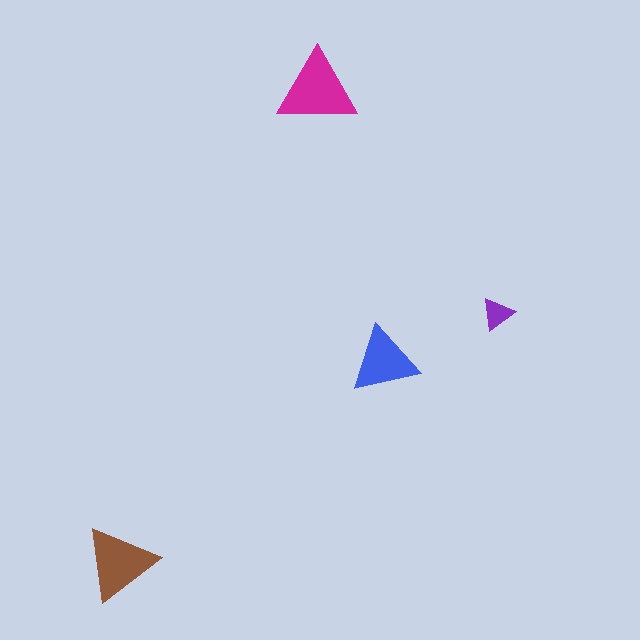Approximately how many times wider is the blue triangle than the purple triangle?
About 2 times wider.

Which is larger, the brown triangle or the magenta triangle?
The magenta one.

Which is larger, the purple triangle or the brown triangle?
The brown one.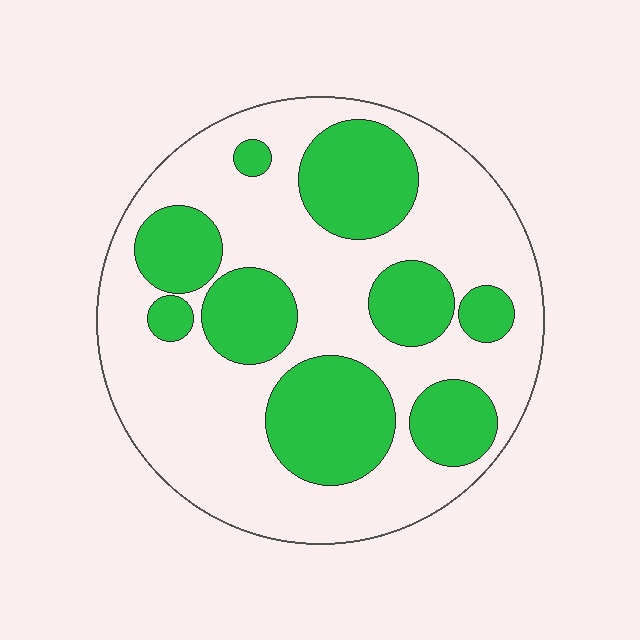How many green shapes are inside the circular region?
9.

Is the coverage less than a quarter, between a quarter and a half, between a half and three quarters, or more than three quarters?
Between a quarter and a half.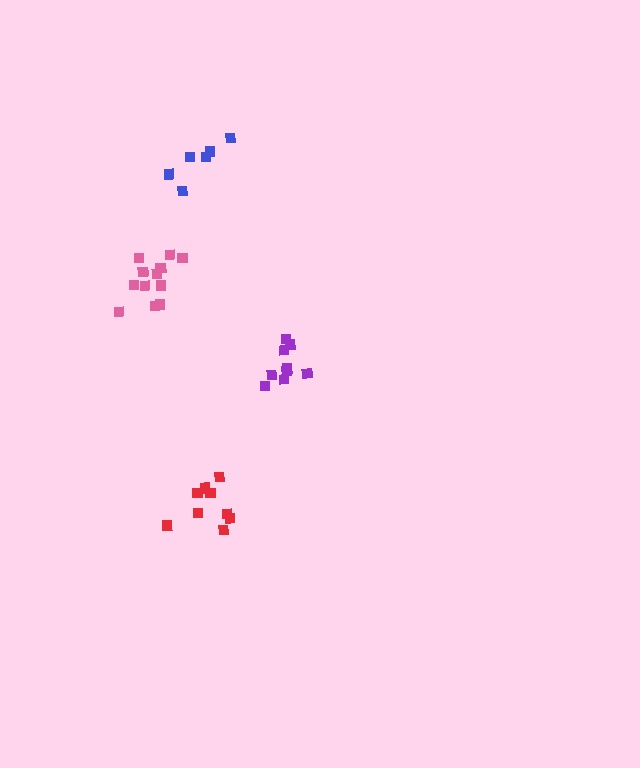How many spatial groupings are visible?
There are 4 spatial groupings.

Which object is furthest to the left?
The pink cluster is leftmost.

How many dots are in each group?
Group 1: 9 dots, Group 2: 9 dots, Group 3: 6 dots, Group 4: 12 dots (36 total).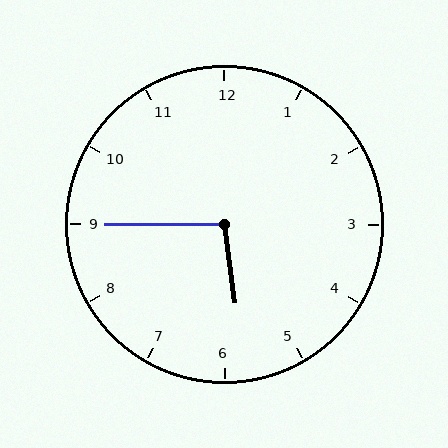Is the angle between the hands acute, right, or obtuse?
It is obtuse.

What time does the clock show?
5:45.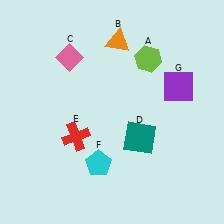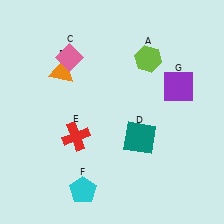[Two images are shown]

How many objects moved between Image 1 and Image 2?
2 objects moved between the two images.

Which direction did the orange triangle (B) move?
The orange triangle (B) moved left.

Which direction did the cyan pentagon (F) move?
The cyan pentagon (F) moved down.